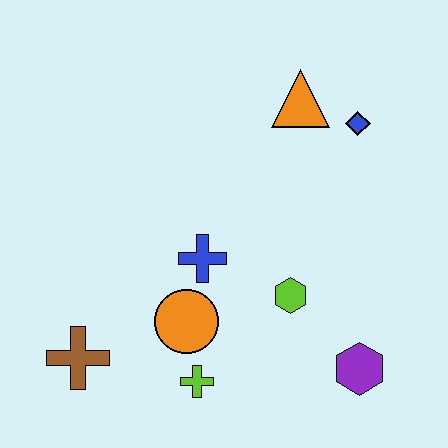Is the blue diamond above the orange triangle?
No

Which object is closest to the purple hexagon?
The lime hexagon is closest to the purple hexagon.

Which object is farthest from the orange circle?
The blue diamond is farthest from the orange circle.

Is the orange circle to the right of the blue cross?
No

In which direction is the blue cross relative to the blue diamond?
The blue cross is to the left of the blue diamond.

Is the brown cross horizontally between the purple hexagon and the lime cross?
No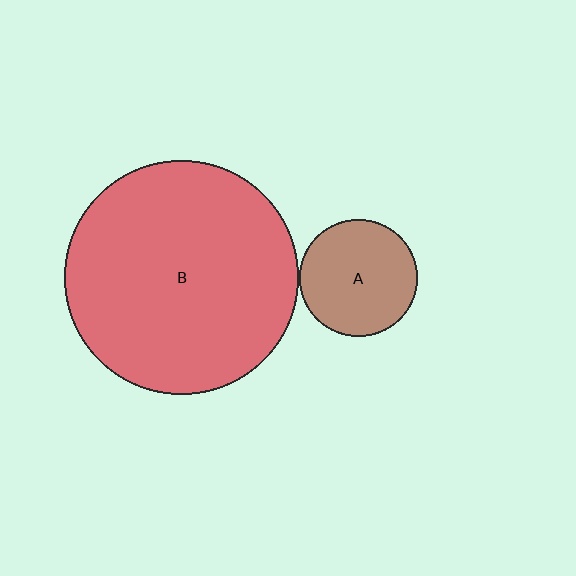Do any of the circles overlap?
No, none of the circles overlap.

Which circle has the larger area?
Circle B (red).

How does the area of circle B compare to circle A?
Approximately 4.0 times.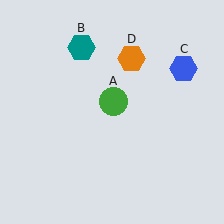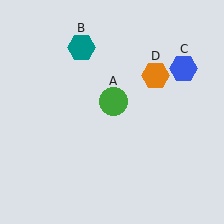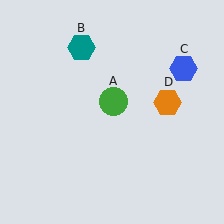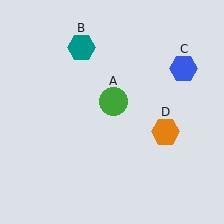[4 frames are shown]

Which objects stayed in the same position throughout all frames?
Green circle (object A) and teal hexagon (object B) and blue hexagon (object C) remained stationary.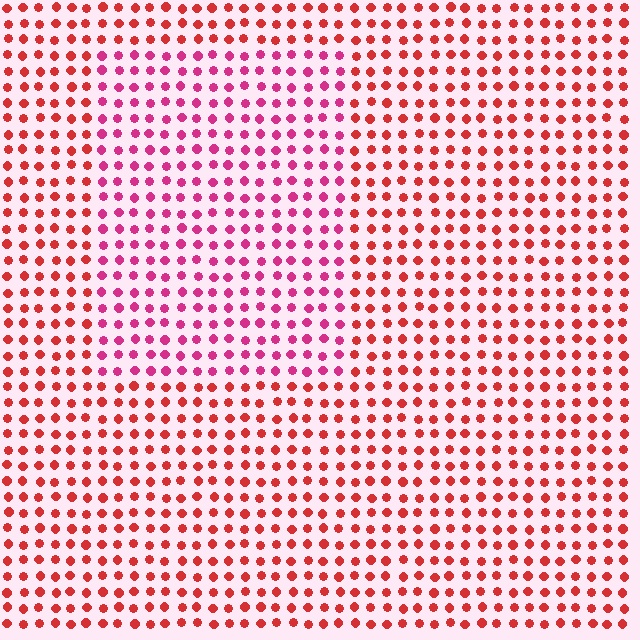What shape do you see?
I see a rectangle.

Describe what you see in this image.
The image is filled with small red elements in a uniform arrangement. A rectangle-shaped region is visible where the elements are tinted to a slightly different hue, forming a subtle color boundary.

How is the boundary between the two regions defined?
The boundary is defined purely by a slight shift in hue (about 32 degrees). Spacing, size, and orientation are identical on both sides.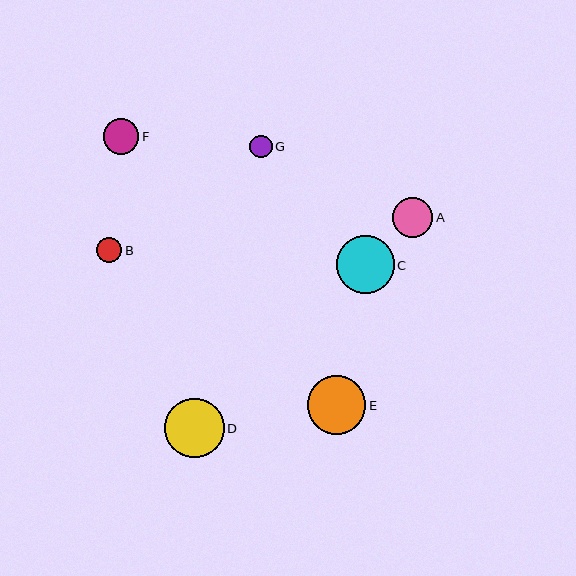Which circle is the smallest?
Circle G is the smallest with a size of approximately 22 pixels.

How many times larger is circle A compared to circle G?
Circle A is approximately 1.8 times the size of circle G.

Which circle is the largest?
Circle D is the largest with a size of approximately 59 pixels.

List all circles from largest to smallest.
From largest to smallest: D, E, C, A, F, B, G.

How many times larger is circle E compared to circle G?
Circle E is approximately 2.6 times the size of circle G.